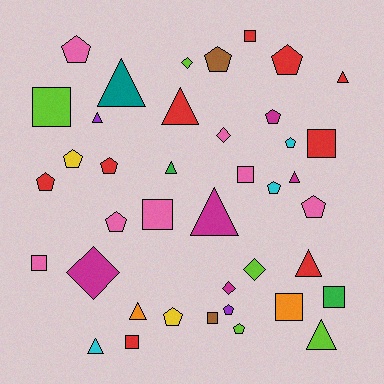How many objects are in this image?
There are 40 objects.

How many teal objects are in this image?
There is 1 teal object.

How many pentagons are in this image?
There are 14 pentagons.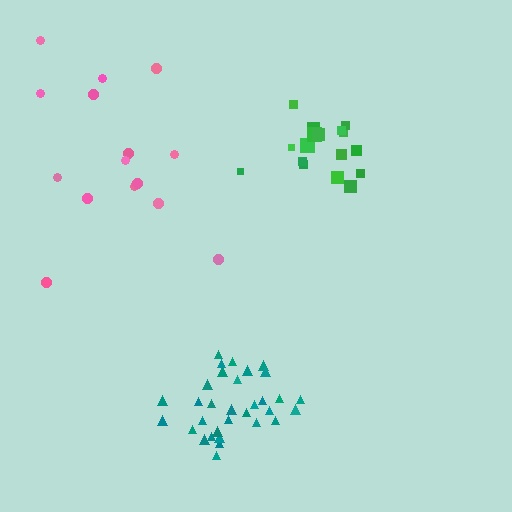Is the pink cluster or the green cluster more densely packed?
Green.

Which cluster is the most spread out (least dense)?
Pink.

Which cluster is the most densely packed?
Teal.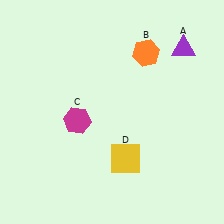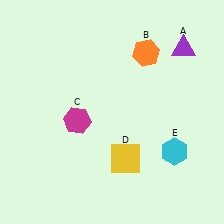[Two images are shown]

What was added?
A cyan hexagon (E) was added in Image 2.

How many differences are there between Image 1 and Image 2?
There is 1 difference between the two images.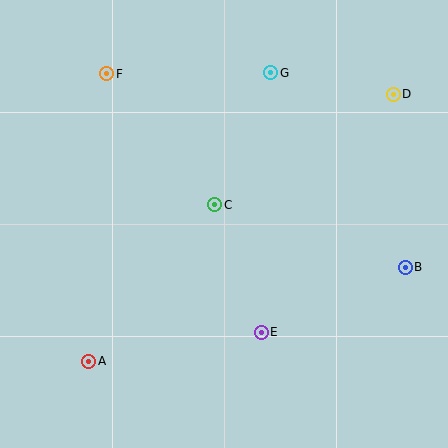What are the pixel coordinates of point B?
Point B is at (405, 267).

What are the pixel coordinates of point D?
Point D is at (393, 94).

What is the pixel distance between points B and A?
The distance between B and A is 330 pixels.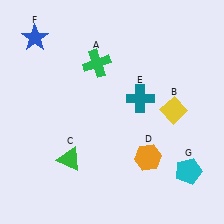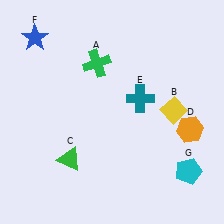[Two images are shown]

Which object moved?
The orange hexagon (D) moved right.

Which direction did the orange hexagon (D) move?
The orange hexagon (D) moved right.